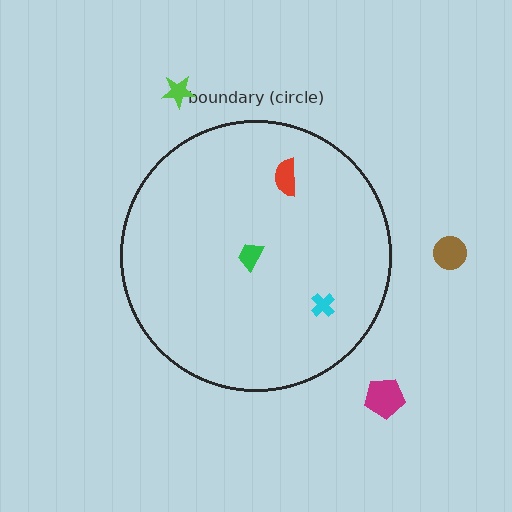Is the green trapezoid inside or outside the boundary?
Inside.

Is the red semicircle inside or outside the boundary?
Inside.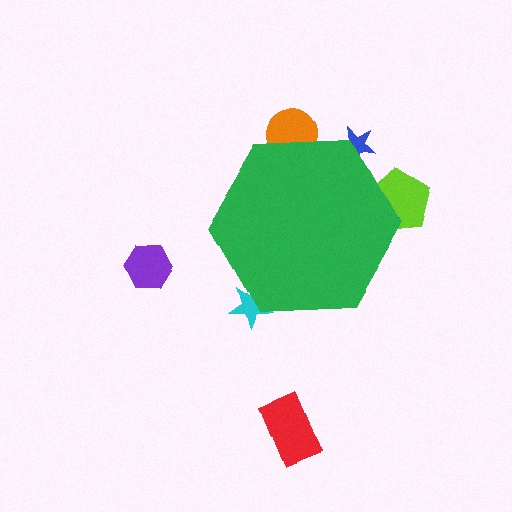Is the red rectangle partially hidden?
No, the red rectangle is fully visible.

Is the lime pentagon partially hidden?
Yes, the lime pentagon is partially hidden behind the green hexagon.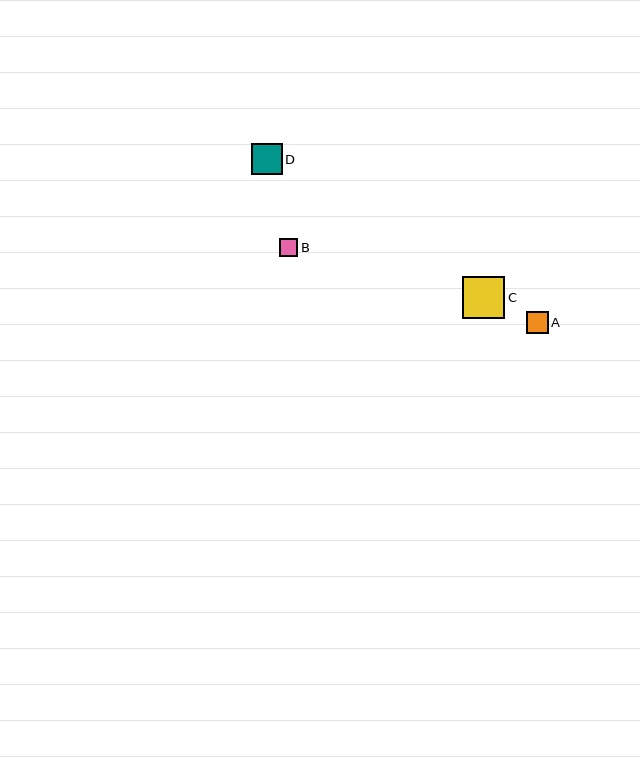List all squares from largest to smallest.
From largest to smallest: C, D, A, B.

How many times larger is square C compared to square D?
Square C is approximately 1.4 times the size of square D.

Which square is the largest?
Square C is the largest with a size of approximately 42 pixels.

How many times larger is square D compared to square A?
Square D is approximately 1.4 times the size of square A.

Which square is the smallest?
Square B is the smallest with a size of approximately 18 pixels.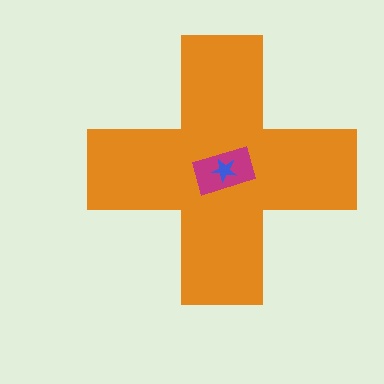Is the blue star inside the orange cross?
Yes.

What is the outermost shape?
The orange cross.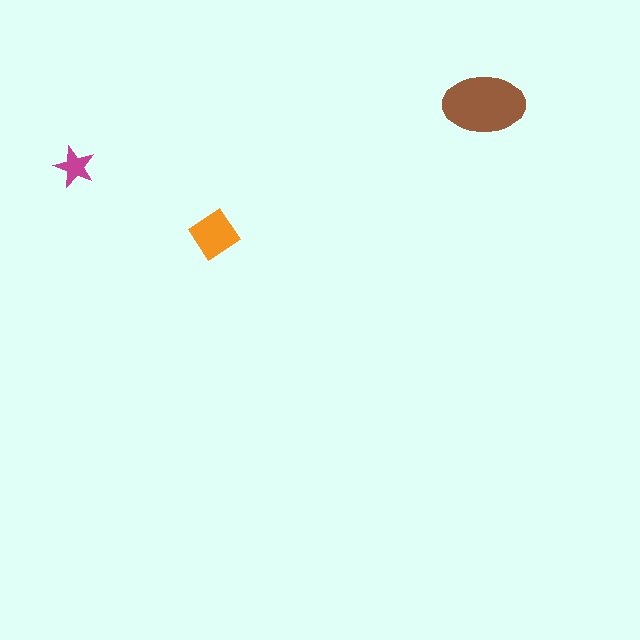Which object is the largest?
The brown ellipse.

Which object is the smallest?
The magenta star.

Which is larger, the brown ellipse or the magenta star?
The brown ellipse.